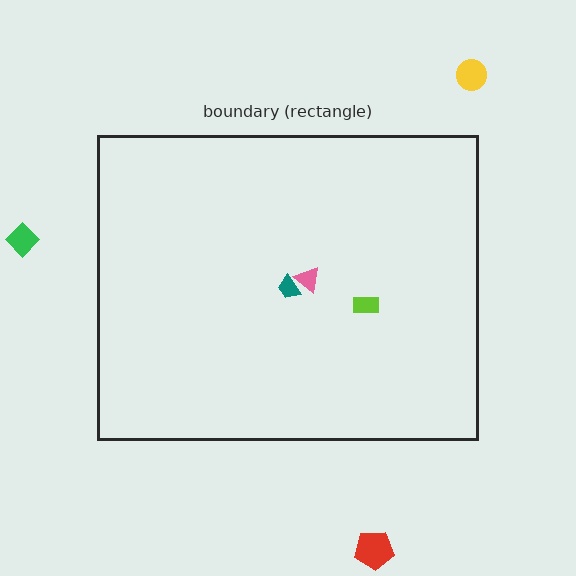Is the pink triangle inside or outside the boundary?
Inside.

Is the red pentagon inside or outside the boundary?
Outside.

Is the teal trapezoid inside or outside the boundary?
Inside.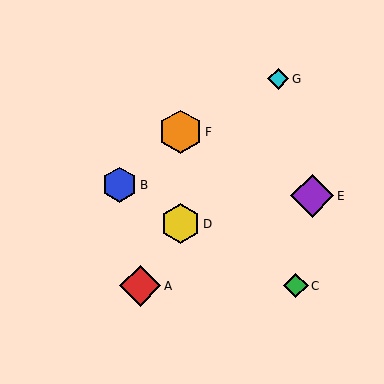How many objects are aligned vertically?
2 objects (D, F) are aligned vertically.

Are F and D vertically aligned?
Yes, both are at x≈180.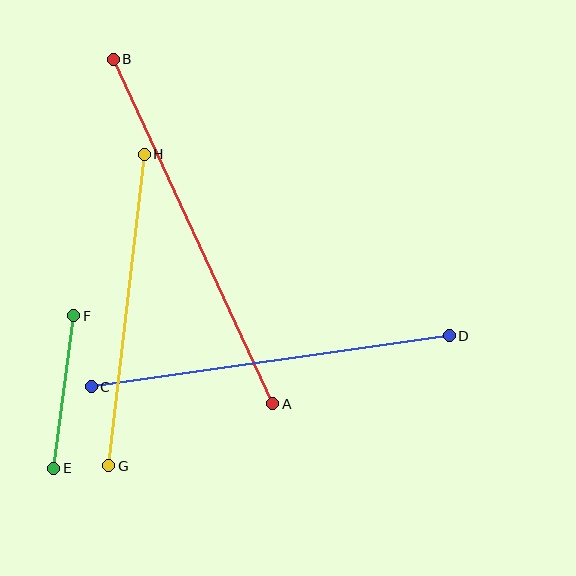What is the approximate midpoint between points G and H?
The midpoint is at approximately (127, 310) pixels.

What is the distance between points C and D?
The distance is approximately 362 pixels.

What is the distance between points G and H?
The distance is approximately 314 pixels.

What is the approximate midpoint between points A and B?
The midpoint is at approximately (193, 231) pixels.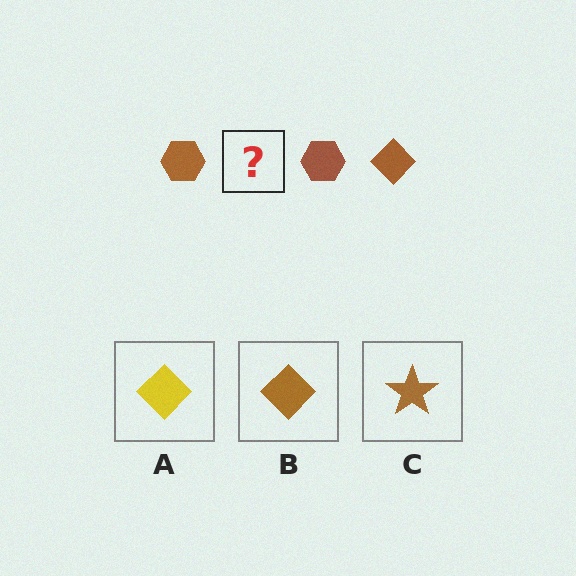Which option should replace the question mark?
Option B.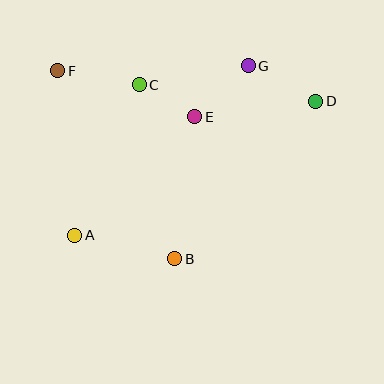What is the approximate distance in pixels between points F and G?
The distance between F and G is approximately 191 pixels.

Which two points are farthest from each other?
Points A and D are farthest from each other.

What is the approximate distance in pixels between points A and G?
The distance between A and G is approximately 242 pixels.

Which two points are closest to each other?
Points C and E are closest to each other.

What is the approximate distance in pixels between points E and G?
The distance between E and G is approximately 74 pixels.